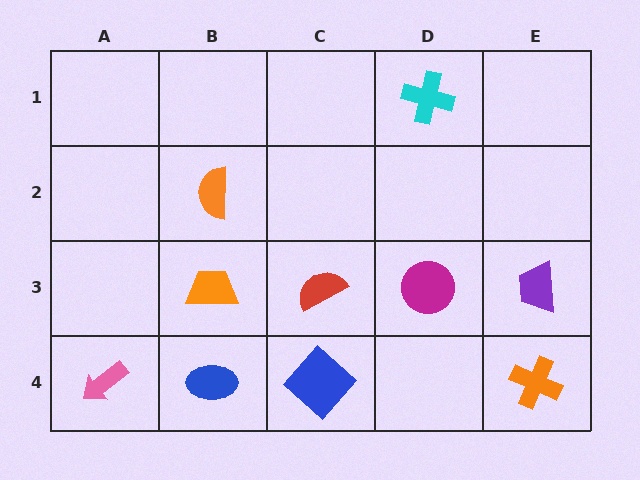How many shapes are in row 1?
1 shape.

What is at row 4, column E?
An orange cross.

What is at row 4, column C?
A blue diamond.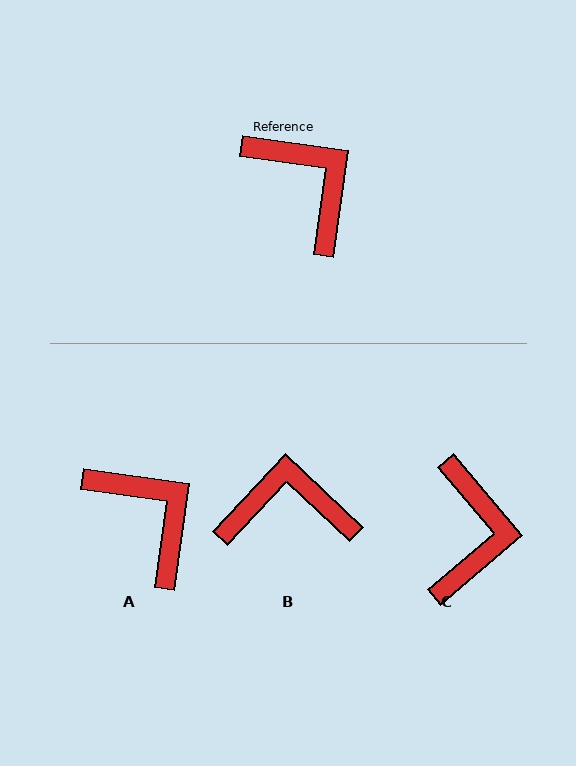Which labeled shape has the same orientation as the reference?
A.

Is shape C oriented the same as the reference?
No, it is off by about 42 degrees.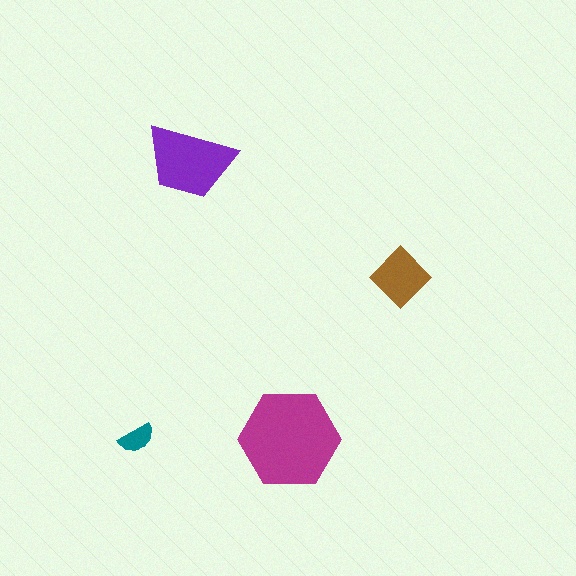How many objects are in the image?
There are 4 objects in the image.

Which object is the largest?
The magenta hexagon.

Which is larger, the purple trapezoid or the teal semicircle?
The purple trapezoid.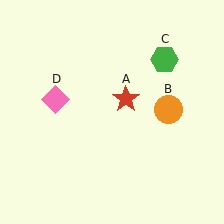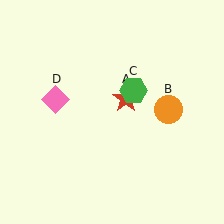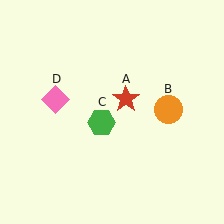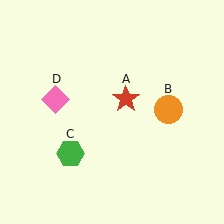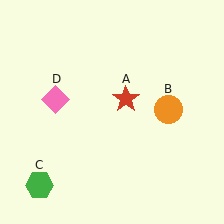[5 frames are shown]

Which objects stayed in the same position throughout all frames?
Red star (object A) and orange circle (object B) and pink diamond (object D) remained stationary.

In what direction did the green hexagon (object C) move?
The green hexagon (object C) moved down and to the left.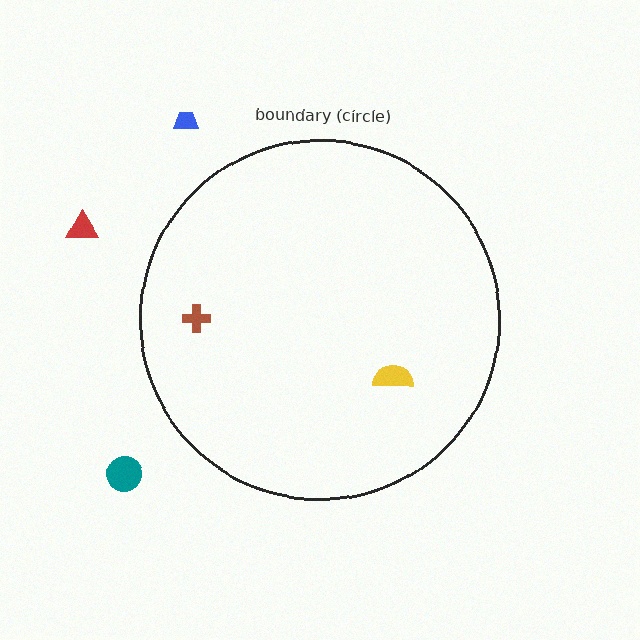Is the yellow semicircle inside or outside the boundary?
Inside.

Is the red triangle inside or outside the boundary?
Outside.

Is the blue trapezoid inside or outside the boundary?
Outside.